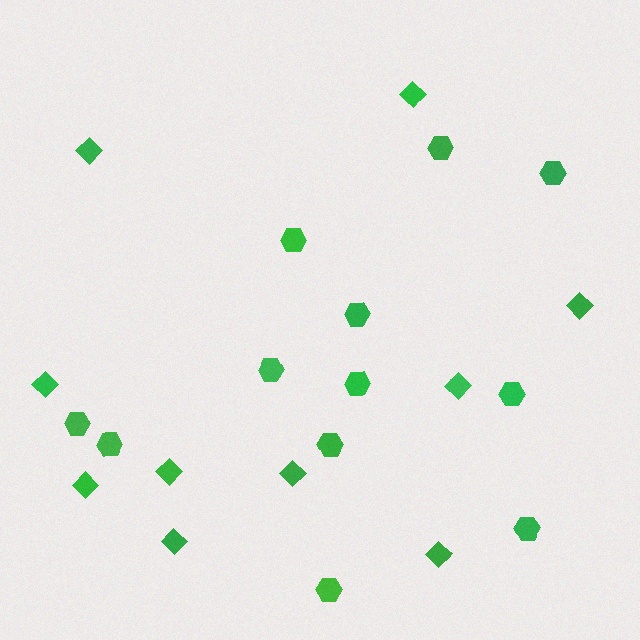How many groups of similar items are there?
There are 2 groups: one group of hexagons (12) and one group of diamonds (10).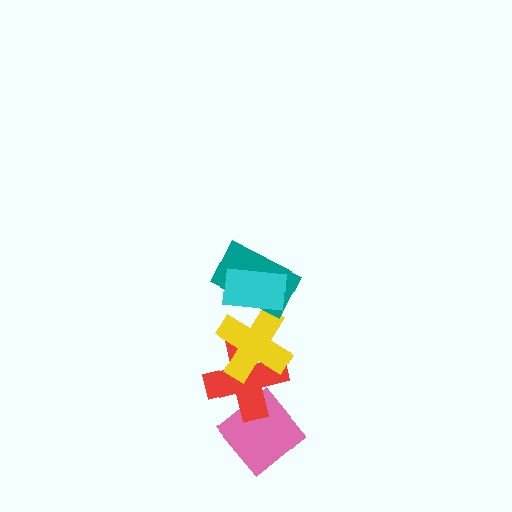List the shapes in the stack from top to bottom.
From top to bottom: the cyan rectangle, the teal rectangle, the yellow cross, the red cross, the pink diamond.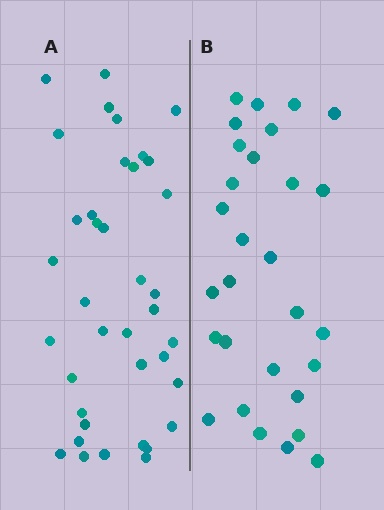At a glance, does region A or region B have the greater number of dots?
Region A (the left region) has more dots.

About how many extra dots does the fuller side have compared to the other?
Region A has roughly 8 or so more dots than region B.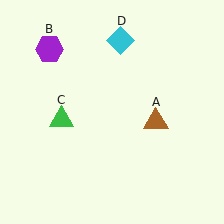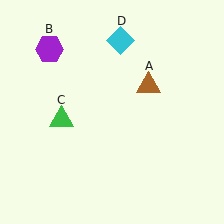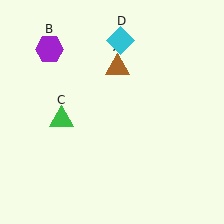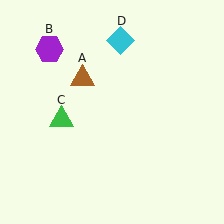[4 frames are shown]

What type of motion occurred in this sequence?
The brown triangle (object A) rotated counterclockwise around the center of the scene.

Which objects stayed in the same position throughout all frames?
Purple hexagon (object B) and green triangle (object C) and cyan diamond (object D) remained stationary.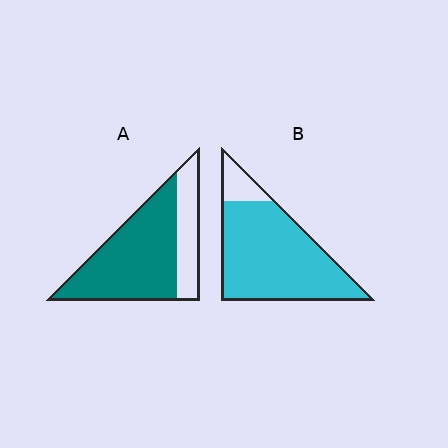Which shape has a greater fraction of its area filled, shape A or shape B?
Shape B.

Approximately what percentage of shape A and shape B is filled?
A is approximately 70% and B is approximately 90%.